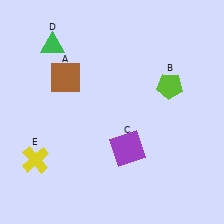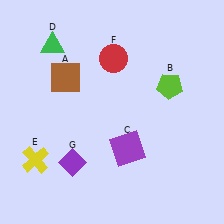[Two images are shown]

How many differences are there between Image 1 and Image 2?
There are 2 differences between the two images.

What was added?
A red circle (F), a purple diamond (G) were added in Image 2.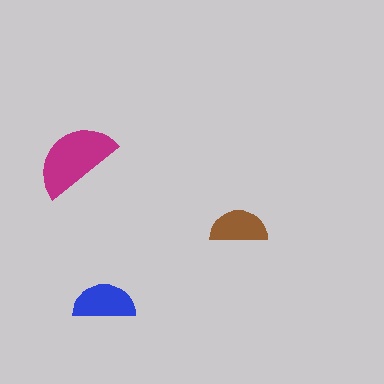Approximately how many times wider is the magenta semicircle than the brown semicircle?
About 1.5 times wider.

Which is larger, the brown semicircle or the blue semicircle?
The blue one.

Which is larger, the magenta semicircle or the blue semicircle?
The magenta one.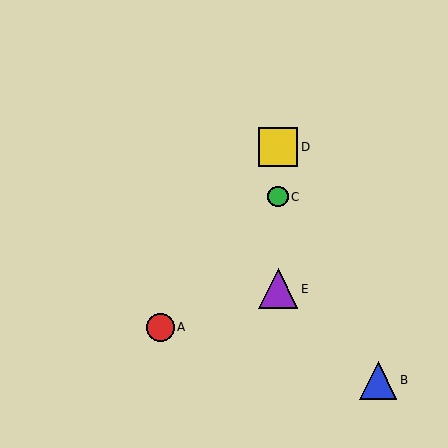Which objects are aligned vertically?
Objects C, D, E are aligned vertically.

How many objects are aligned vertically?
3 objects (C, D, E) are aligned vertically.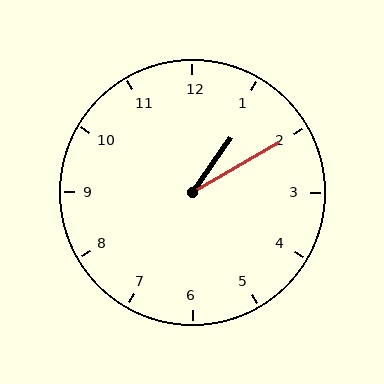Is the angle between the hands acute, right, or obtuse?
It is acute.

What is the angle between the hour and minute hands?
Approximately 25 degrees.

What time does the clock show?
1:10.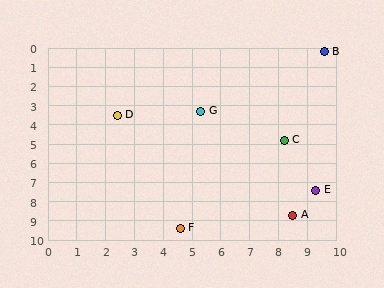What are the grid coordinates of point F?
Point F is at approximately (4.6, 9.4).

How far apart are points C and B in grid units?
Points C and B are about 4.8 grid units apart.